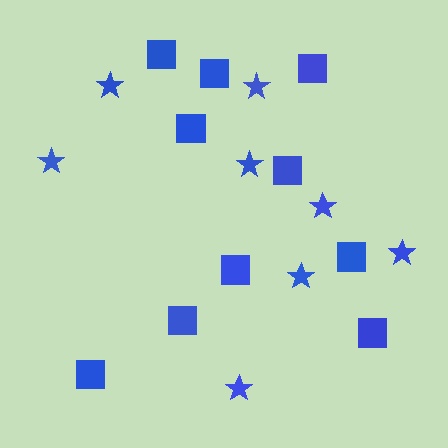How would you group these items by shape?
There are 2 groups: one group of squares (10) and one group of stars (8).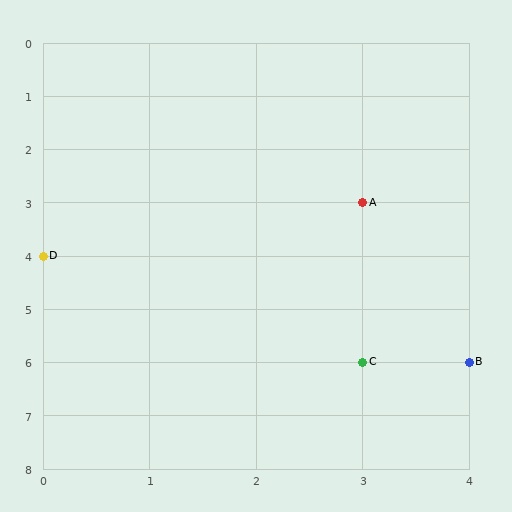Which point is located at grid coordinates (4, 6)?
Point B is at (4, 6).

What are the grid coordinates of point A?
Point A is at grid coordinates (3, 3).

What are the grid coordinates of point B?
Point B is at grid coordinates (4, 6).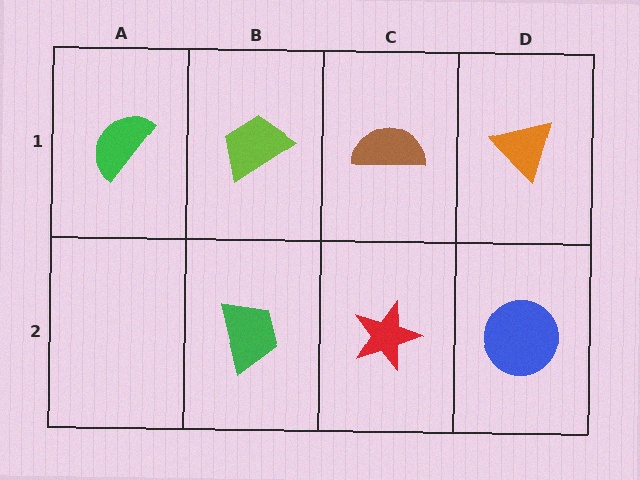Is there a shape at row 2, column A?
No, that cell is empty.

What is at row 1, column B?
A lime trapezoid.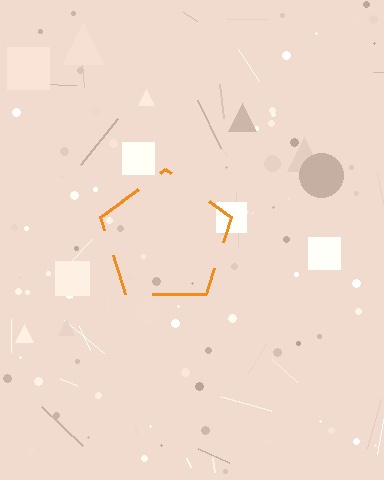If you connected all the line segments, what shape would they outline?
They would outline a pentagon.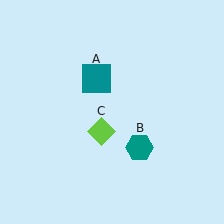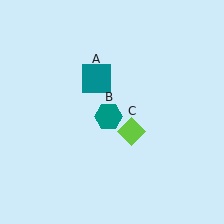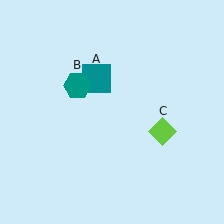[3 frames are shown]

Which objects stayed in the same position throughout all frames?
Teal square (object A) remained stationary.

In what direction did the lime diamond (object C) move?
The lime diamond (object C) moved right.